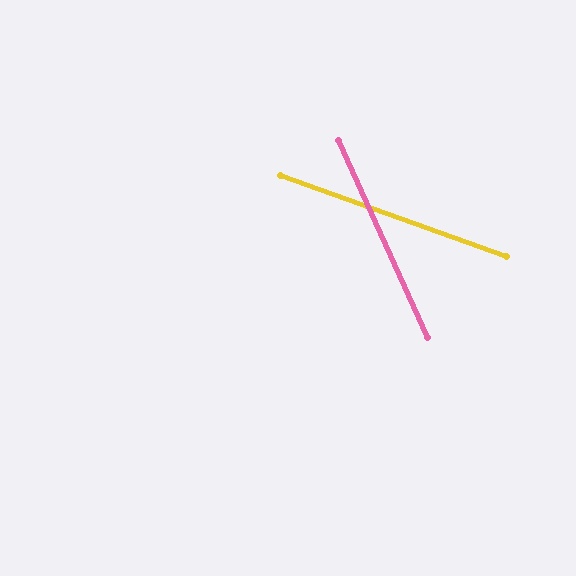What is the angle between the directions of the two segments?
Approximately 46 degrees.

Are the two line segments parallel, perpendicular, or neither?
Neither parallel nor perpendicular — they differ by about 46°.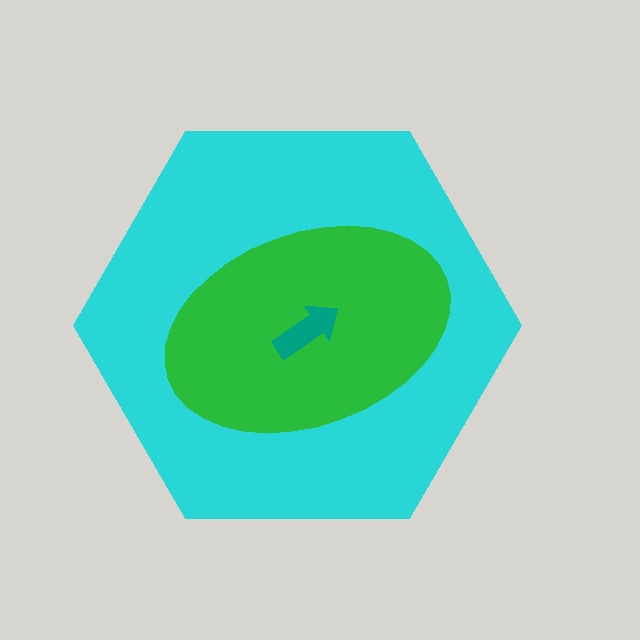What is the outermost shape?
The cyan hexagon.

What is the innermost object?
The teal arrow.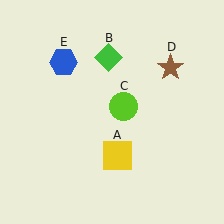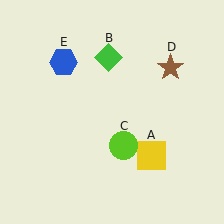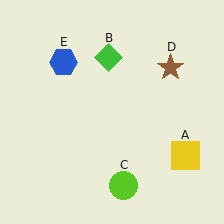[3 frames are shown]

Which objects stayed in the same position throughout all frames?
Green diamond (object B) and brown star (object D) and blue hexagon (object E) remained stationary.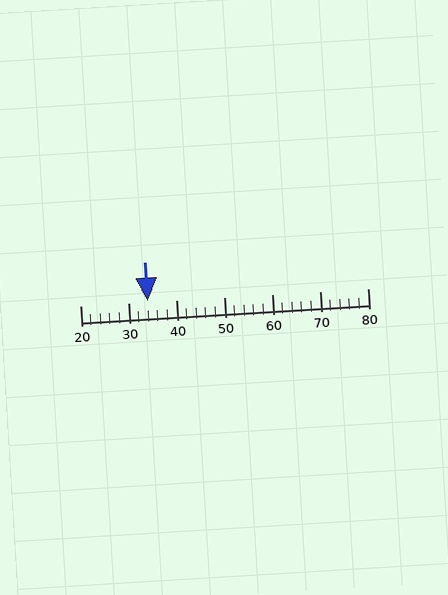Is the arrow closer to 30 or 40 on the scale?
The arrow is closer to 30.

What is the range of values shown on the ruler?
The ruler shows values from 20 to 80.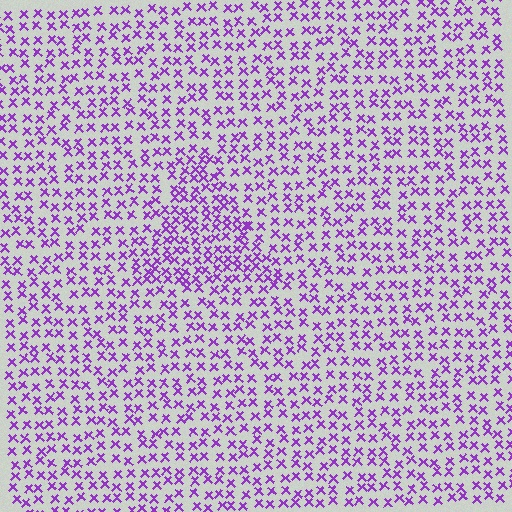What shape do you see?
I see a triangle.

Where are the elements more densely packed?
The elements are more densely packed inside the triangle boundary.